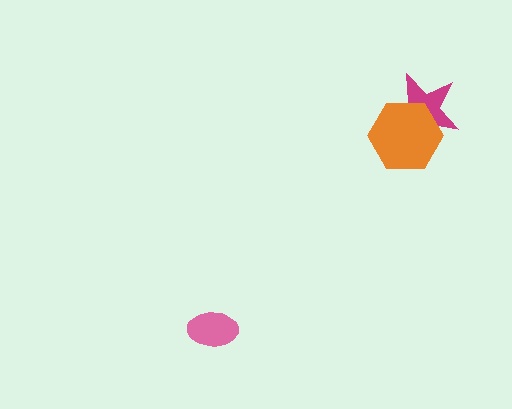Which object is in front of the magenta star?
The orange hexagon is in front of the magenta star.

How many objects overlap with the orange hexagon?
1 object overlaps with the orange hexagon.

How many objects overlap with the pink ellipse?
0 objects overlap with the pink ellipse.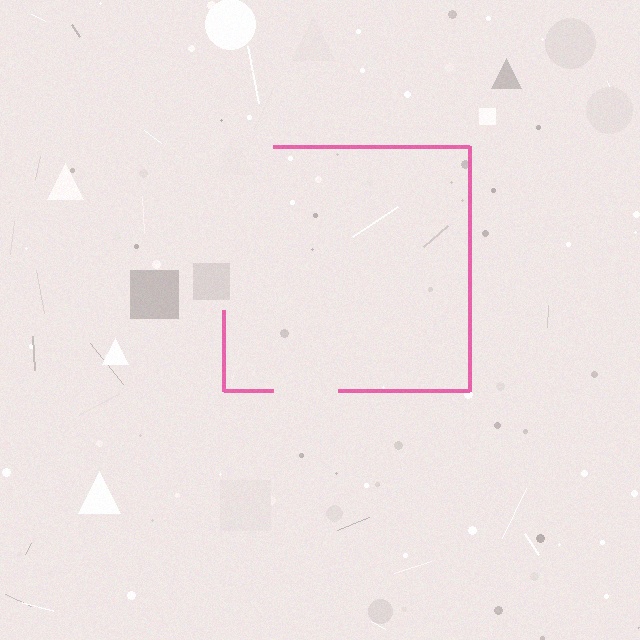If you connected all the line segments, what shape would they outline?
They would outline a square.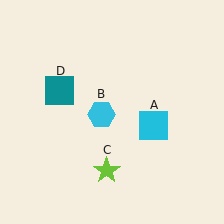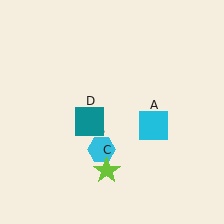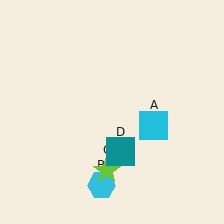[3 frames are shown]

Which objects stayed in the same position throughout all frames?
Cyan square (object A) and lime star (object C) remained stationary.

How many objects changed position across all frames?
2 objects changed position: cyan hexagon (object B), teal square (object D).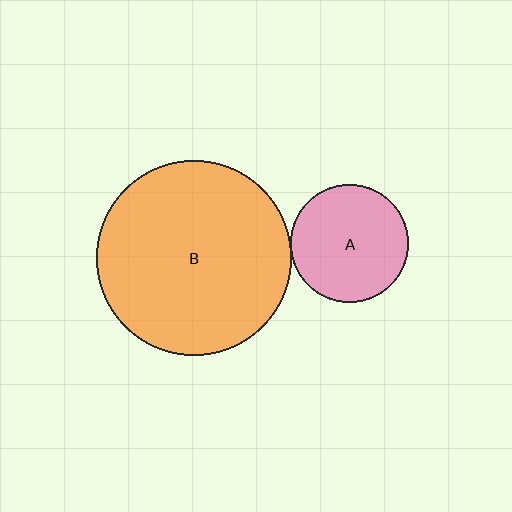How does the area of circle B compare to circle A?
Approximately 2.7 times.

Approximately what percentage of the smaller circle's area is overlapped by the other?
Approximately 5%.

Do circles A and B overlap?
Yes.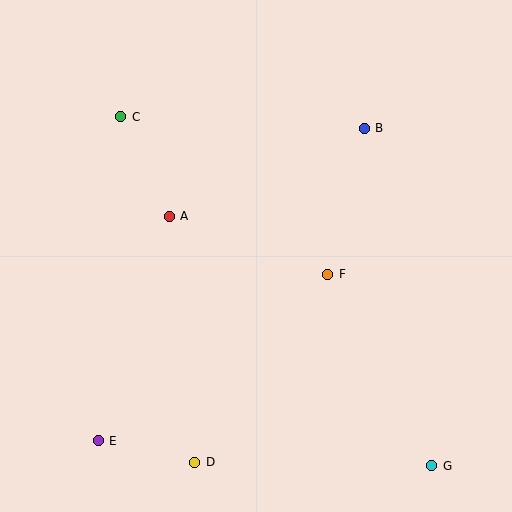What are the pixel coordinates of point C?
Point C is at (121, 117).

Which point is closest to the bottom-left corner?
Point E is closest to the bottom-left corner.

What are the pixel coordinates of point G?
Point G is at (432, 466).